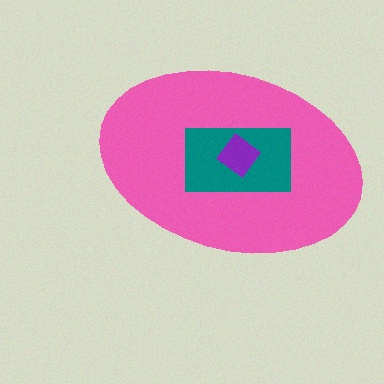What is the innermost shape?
The purple diamond.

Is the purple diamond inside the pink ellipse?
Yes.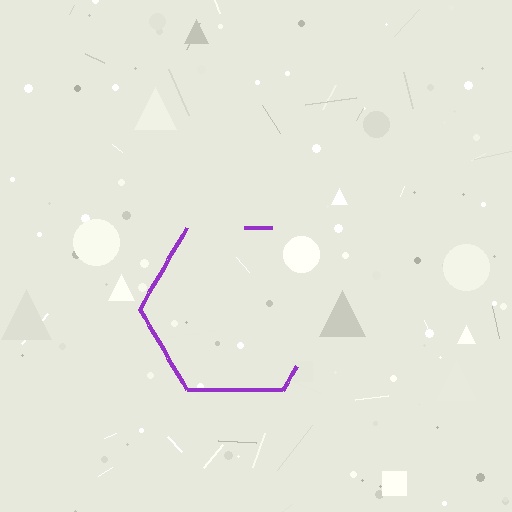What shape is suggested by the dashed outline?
The dashed outline suggests a hexagon.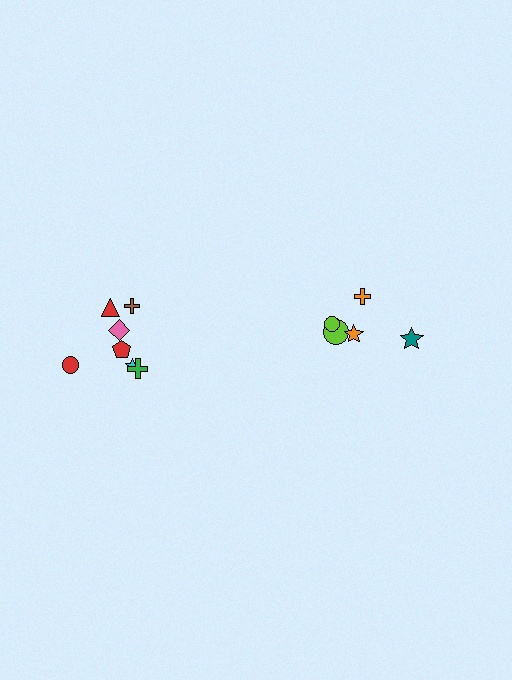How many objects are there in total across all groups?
There are 12 objects.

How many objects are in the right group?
There are 5 objects.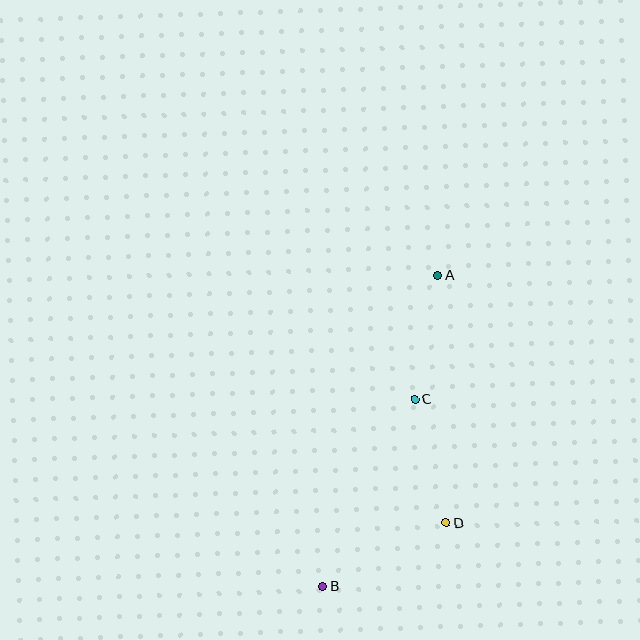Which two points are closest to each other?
Points A and C are closest to each other.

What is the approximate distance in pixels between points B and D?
The distance between B and D is approximately 138 pixels.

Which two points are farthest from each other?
Points A and B are farthest from each other.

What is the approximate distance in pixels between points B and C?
The distance between B and C is approximately 208 pixels.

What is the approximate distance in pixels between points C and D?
The distance between C and D is approximately 128 pixels.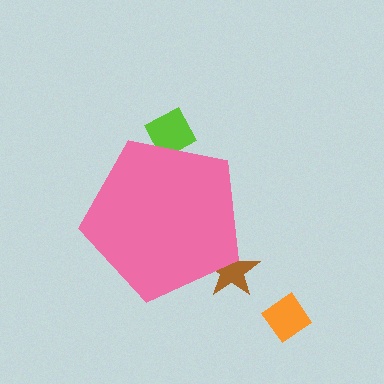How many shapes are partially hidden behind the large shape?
2 shapes are partially hidden.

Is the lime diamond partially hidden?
Yes, the lime diamond is partially hidden behind the pink pentagon.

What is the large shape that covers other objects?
A pink pentagon.